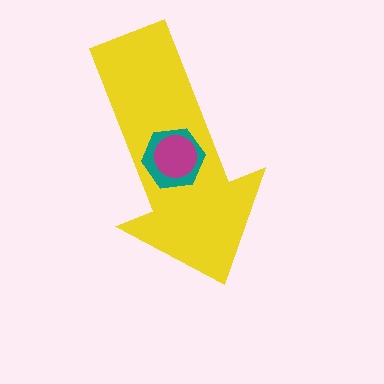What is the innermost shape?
The magenta circle.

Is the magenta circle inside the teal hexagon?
Yes.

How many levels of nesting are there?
3.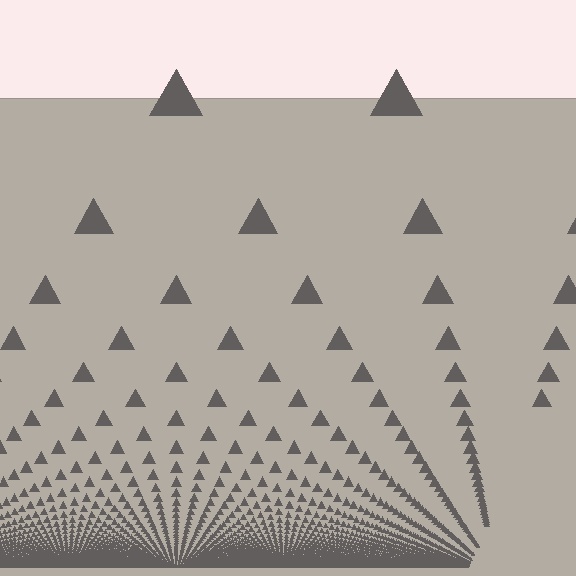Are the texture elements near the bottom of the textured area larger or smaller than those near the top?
Smaller. The gradient is inverted — elements near the bottom are smaller and denser.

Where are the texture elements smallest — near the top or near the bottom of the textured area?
Near the bottom.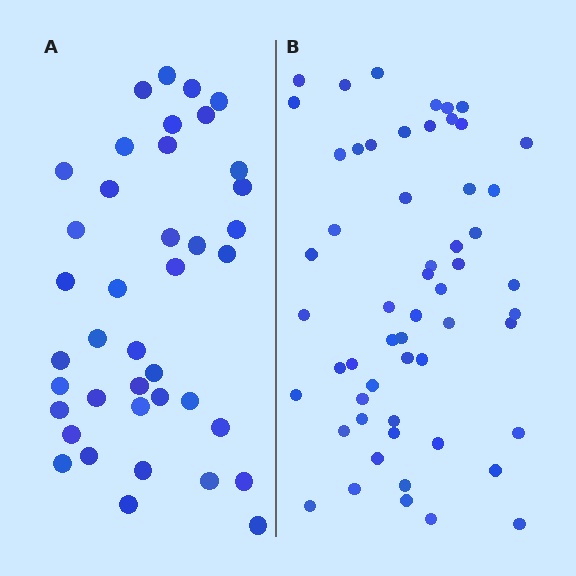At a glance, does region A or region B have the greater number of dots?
Region B (the right region) has more dots.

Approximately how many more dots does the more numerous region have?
Region B has approximately 15 more dots than region A.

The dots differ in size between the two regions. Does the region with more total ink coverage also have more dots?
No. Region A has more total ink coverage because its dots are larger, but region B actually contains more individual dots. Total area can be misleading — the number of items is what matters here.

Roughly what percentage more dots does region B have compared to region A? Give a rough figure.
About 40% more.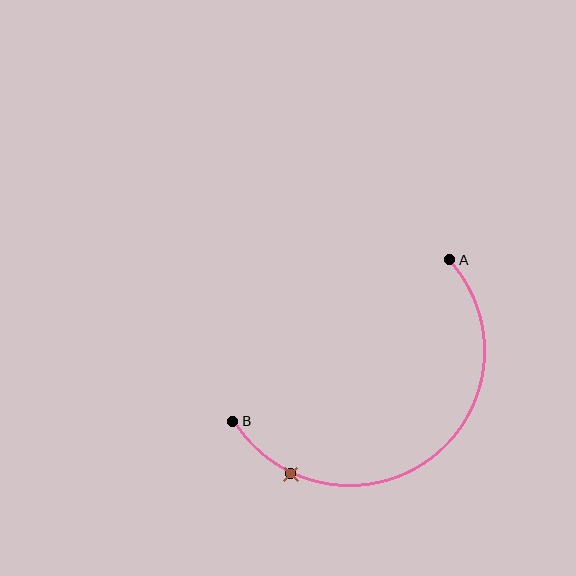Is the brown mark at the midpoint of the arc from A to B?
No. The brown mark lies on the arc but is closer to endpoint B. The arc midpoint would be at the point on the curve equidistant along the arc from both A and B.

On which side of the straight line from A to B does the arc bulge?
The arc bulges below and to the right of the straight line connecting A and B.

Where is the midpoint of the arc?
The arc midpoint is the point on the curve farthest from the straight line joining A and B. It sits below and to the right of that line.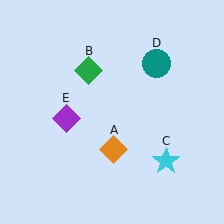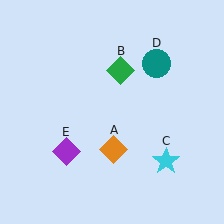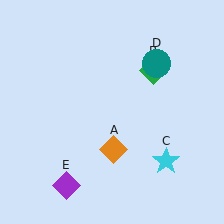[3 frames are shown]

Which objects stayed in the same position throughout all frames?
Orange diamond (object A) and cyan star (object C) and teal circle (object D) remained stationary.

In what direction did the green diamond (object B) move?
The green diamond (object B) moved right.